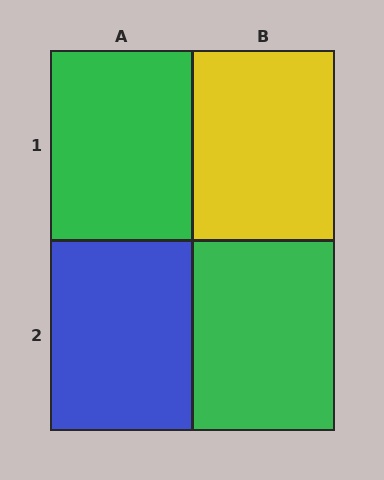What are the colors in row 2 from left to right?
Blue, green.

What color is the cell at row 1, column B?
Yellow.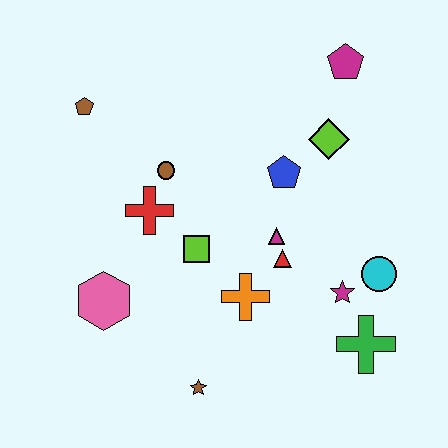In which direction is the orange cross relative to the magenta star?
The orange cross is to the left of the magenta star.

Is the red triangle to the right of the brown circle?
Yes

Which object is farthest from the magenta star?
The brown pentagon is farthest from the magenta star.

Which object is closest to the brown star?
The orange cross is closest to the brown star.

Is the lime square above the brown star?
Yes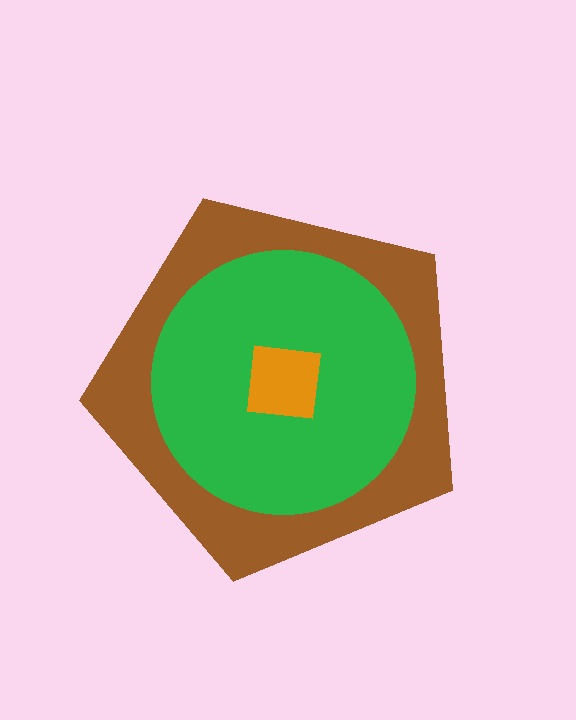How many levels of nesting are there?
3.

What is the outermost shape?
The brown pentagon.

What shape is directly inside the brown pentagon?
The green circle.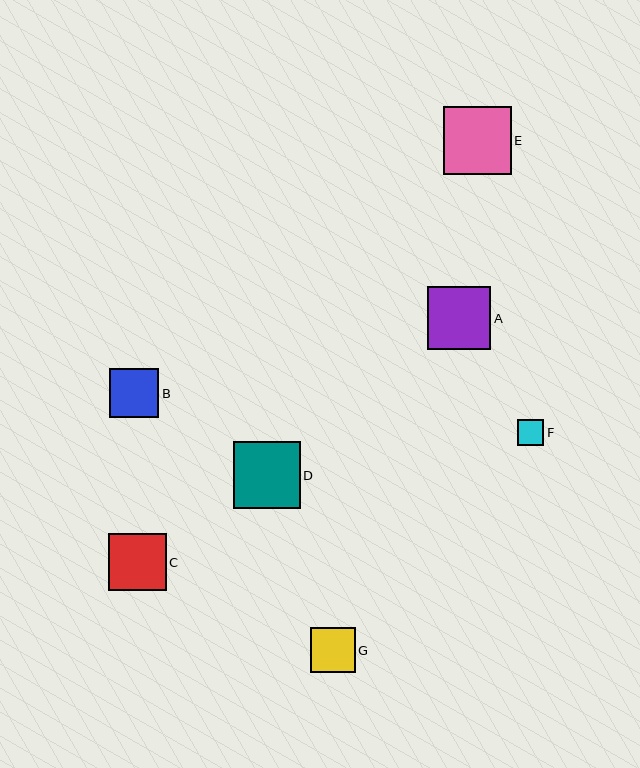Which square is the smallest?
Square F is the smallest with a size of approximately 26 pixels.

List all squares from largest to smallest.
From largest to smallest: E, D, A, C, B, G, F.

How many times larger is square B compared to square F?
Square B is approximately 1.9 times the size of square F.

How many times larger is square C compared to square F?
Square C is approximately 2.2 times the size of square F.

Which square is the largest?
Square E is the largest with a size of approximately 67 pixels.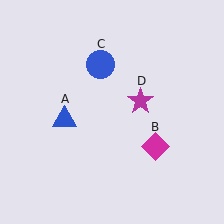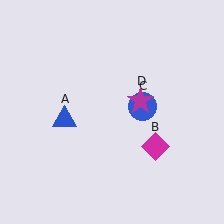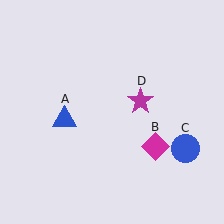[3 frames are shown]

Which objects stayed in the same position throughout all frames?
Blue triangle (object A) and magenta diamond (object B) and magenta star (object D) remained stationary.